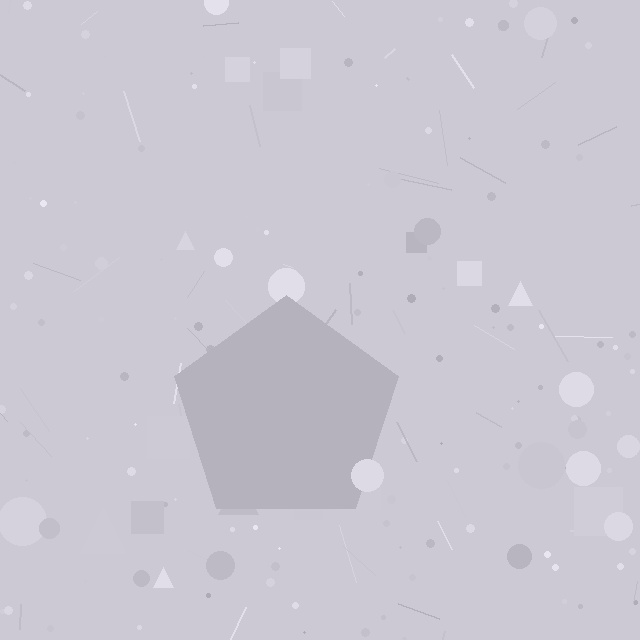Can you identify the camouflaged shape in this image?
The camouflaged shape is a pentagon.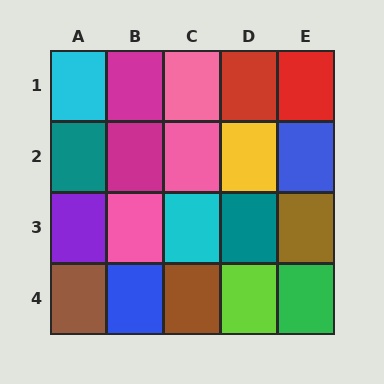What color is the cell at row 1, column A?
Cyan.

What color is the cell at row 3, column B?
Pink.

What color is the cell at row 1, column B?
Magenta.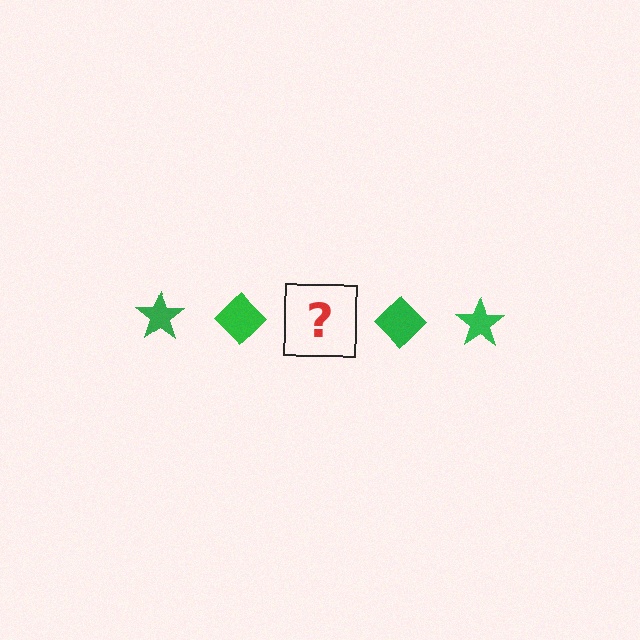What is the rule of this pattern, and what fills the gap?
The rule is that the pattern cycles through star, diamond shapes in green. The gap should be filled with a green star.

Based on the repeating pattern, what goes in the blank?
The blank should be a green star.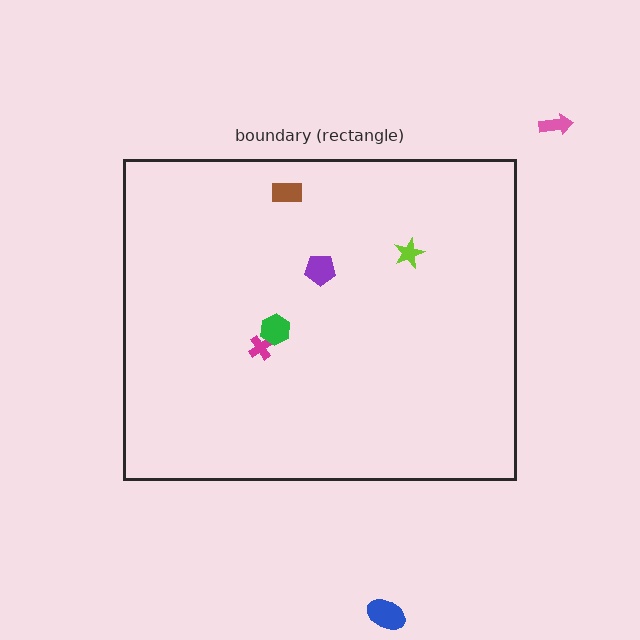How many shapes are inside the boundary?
5 inside, 2 outside.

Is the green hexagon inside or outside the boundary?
Inside.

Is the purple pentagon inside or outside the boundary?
Inside.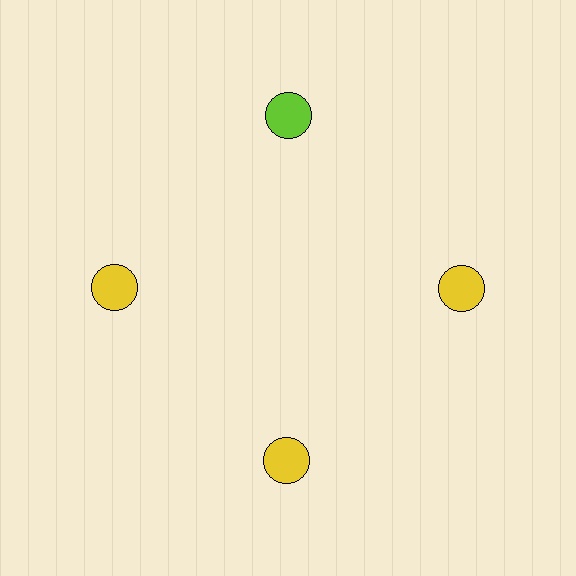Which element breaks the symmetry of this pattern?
The lime circle at roughly the 12 o'clock position breaks the symmetry. All other shapes are yellow circles.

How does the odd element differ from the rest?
It has a different color: lime instead of yellow.